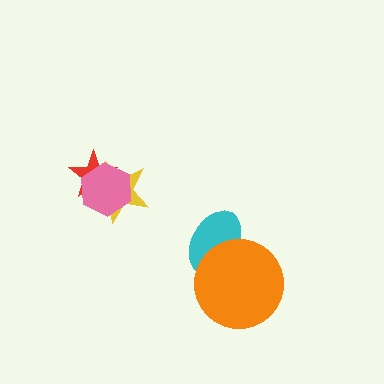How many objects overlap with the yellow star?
2 objects overlap with the yellow star.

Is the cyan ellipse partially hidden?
Yes, it is partially covered by another shape.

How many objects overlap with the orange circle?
1 object overlaps with the orange circle.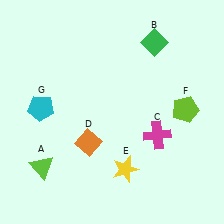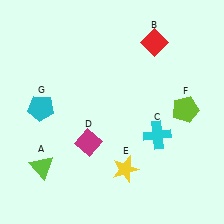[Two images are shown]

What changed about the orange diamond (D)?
In Image 1, D is orange. In Image 2, it changed to magenta.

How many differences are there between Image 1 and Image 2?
There are 3 differences between the two images.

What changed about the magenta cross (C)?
In Image 1, C is magenta. In Image 2, it changed to cyan.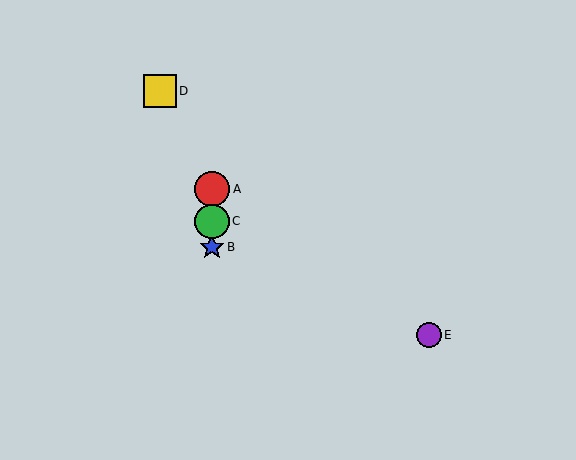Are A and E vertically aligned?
No, A is at x≈212 and E is at x≈429.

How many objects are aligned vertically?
3 objects (A, B, C) are aligned vertically.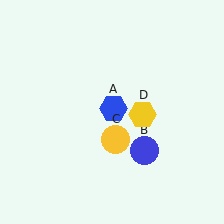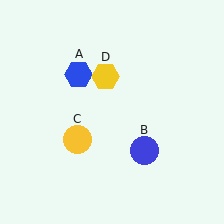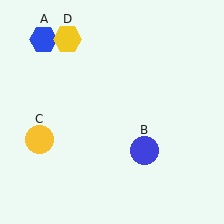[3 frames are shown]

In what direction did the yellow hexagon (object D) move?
The yellow hexagon (object D) moved up and to the left.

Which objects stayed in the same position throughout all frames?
Blue circle (object B) remained stationary.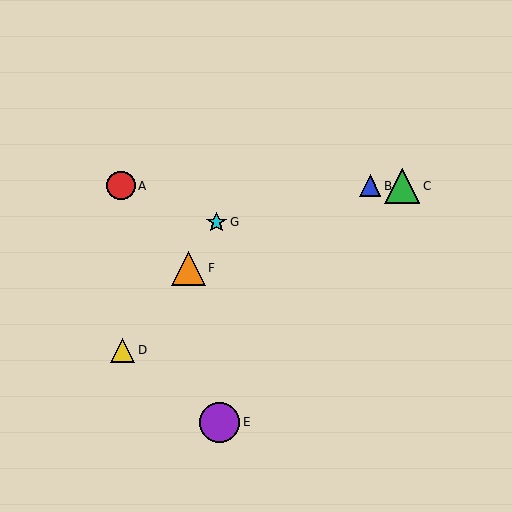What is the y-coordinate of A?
Object A is at y≈186.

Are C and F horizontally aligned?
No, C is at y≈186 and F is at y≈268.